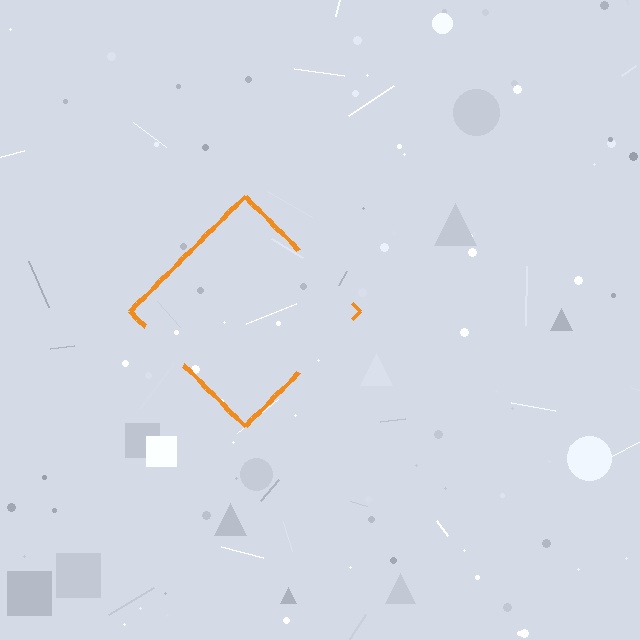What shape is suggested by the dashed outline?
The dashed outline suggests a diamond.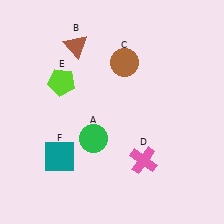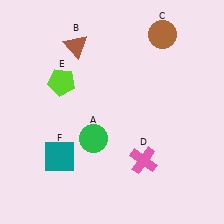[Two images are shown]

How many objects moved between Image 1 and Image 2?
1 object moved between the two images.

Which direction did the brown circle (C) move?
The brown circle (C) moved right.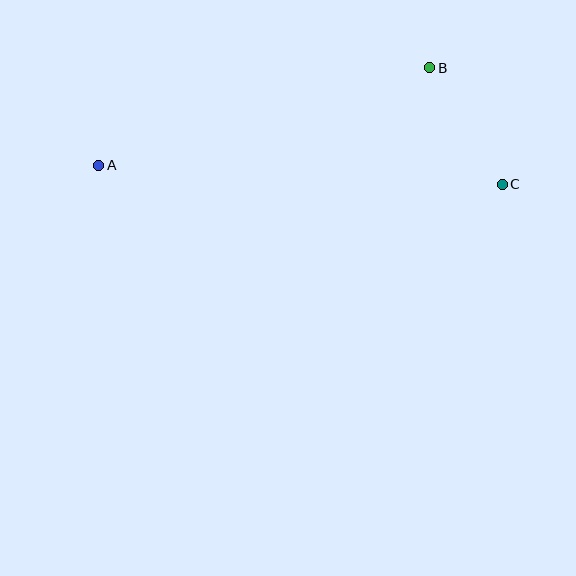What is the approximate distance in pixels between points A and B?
The distance between A and B is approximately 345 pixels.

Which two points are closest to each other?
Points B and C are closest to each other.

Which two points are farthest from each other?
Points A and C are farthest from each other.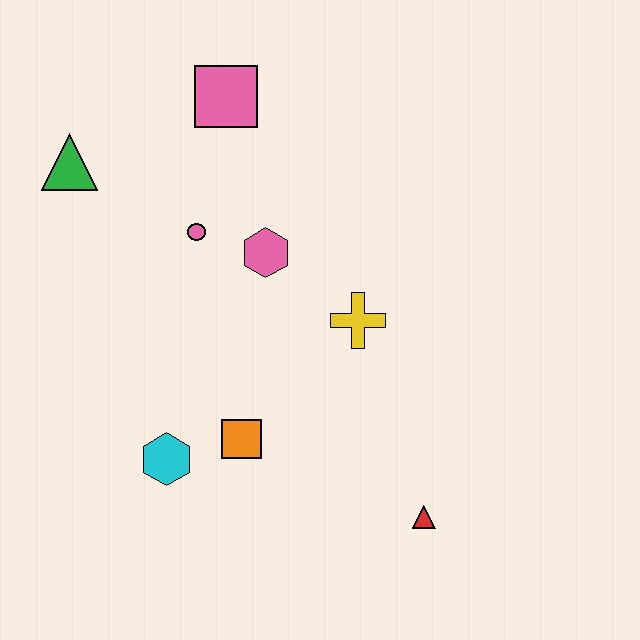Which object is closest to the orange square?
The cyan hexagon is closest to the orange square.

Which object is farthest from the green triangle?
The red triangle is farthest from the green triangle.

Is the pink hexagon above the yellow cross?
Yes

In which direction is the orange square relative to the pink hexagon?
The orange square is below the pink hexagon.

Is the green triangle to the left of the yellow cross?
Yes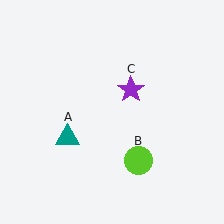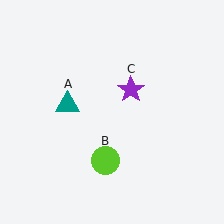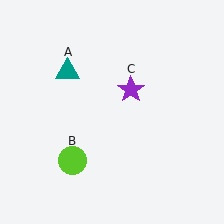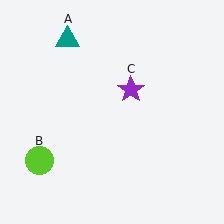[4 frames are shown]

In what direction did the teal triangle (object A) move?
The teal triangle (object A) moved up.